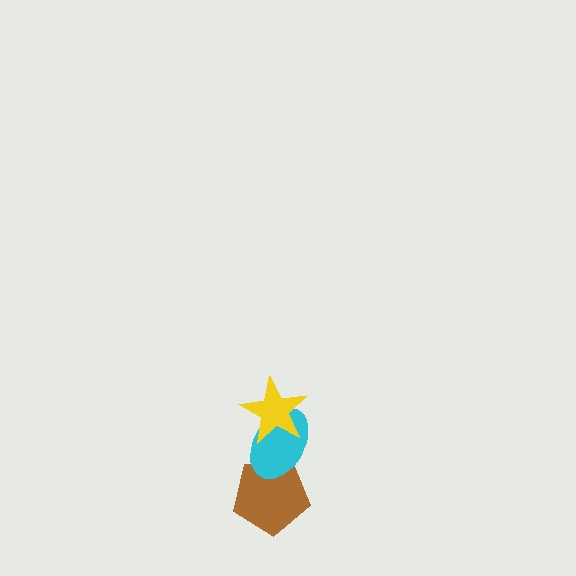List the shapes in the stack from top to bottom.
From top to bottom: the yellow star, the cyan ellipse, the brown pentagon.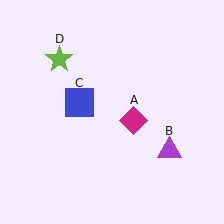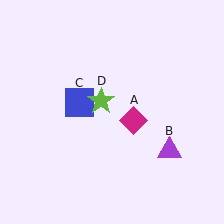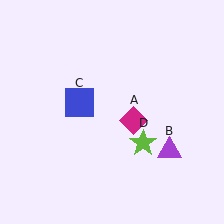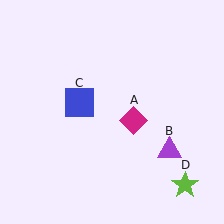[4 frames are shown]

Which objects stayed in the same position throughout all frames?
Magenta diamond (object A) and purple triangle (object B) and blue square (object C) remained stationary.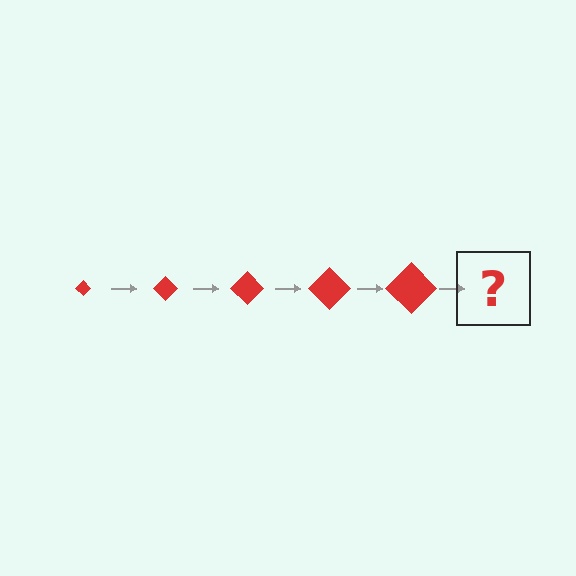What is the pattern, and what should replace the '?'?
The pattern is that the diamond gets progressively larger each step. The '?' should be a red diamond, larger than the previous one.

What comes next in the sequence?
The next element should be a red diamond, larger than the previous one.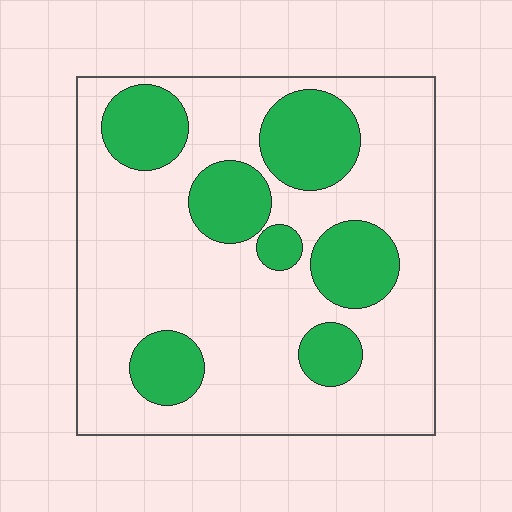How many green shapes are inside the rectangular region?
7.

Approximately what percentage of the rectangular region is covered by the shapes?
Approximately 25%.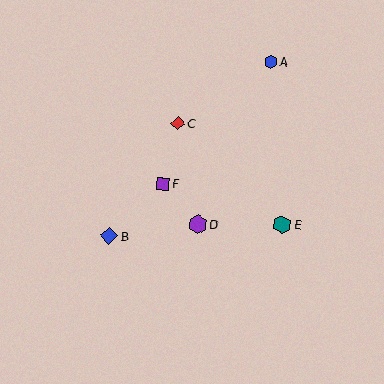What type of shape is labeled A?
Shape A is a blue hexagon.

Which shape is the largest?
The purple hexagon (labeled D) is the largest.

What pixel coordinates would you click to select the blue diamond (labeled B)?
Click at (109, 236) to select the blue diamond B.